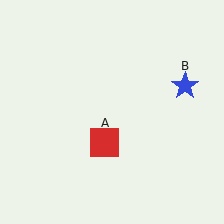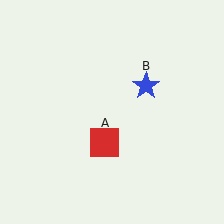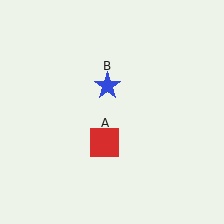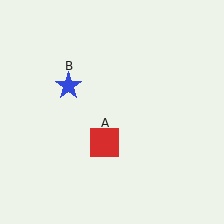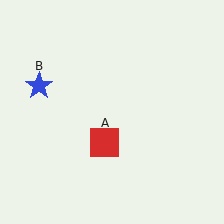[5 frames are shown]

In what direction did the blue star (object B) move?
The blue star (object B) moved left.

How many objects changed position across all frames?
1 object changed position: blue star (object B).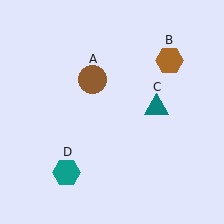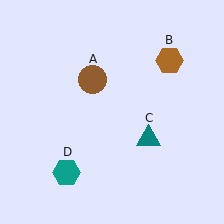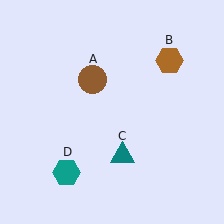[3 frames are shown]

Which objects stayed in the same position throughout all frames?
Brown circle (object A) and brown hexagon (object B) and teal hexagon (object D) remained stationary.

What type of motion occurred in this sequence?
The teal triangle (object C) rotated clockwise around the center of the scene.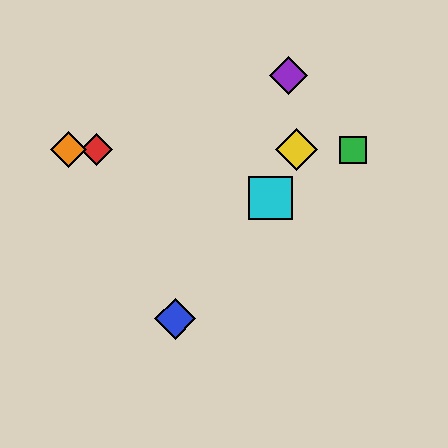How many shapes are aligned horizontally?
4 shapes (the red diamond, the green square, the yellow diamond, the orange diamond) are aligned horizontally.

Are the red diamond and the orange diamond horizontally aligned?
Yes, both are at y≈150.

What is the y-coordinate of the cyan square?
The cyan square is at y≈198.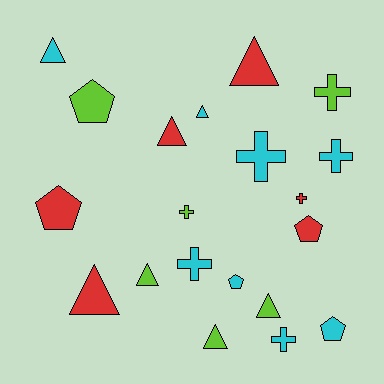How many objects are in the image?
There are 20 objects.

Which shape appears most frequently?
Triangle, with 8 objects.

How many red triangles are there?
There are 3 red triangles.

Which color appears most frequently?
Cyan, with 8 objects.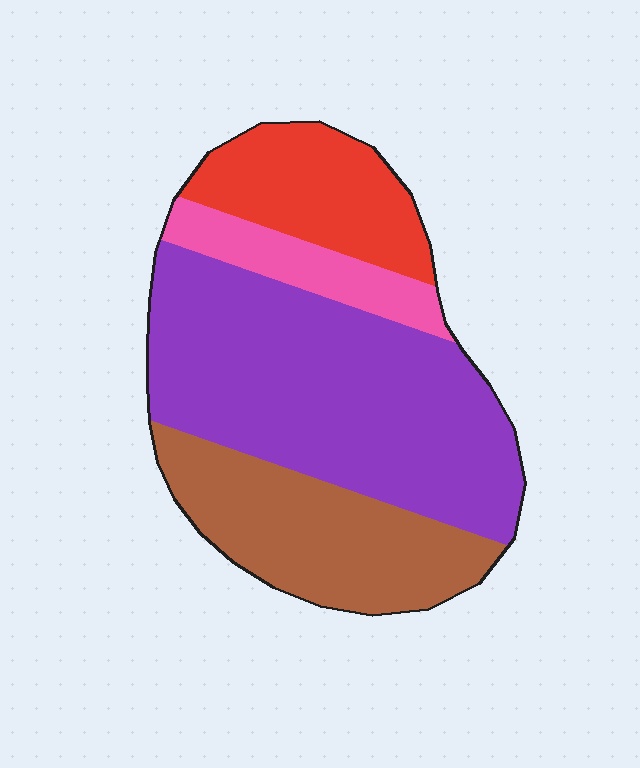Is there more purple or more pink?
Purple.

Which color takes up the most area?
Purple, at roughly 50%.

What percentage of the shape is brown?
Brown covers about 25% of the shape.